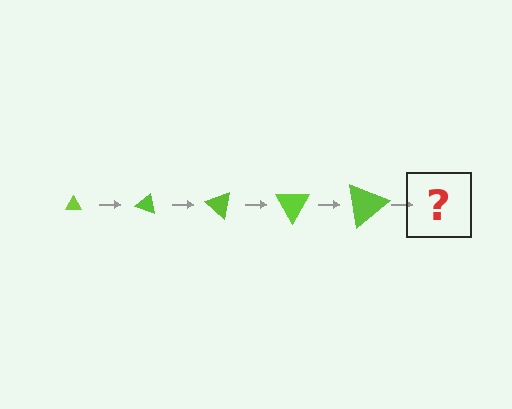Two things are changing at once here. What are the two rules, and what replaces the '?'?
The two rules are that the triangle grows larger each step and it rotates 20 degrees each step. The '?' should be a triangle, larger than the previous one and rotated 100 degrees from the start.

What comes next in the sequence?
The next element should be a triangle, larger than the previous one and rotated 100 degrees from the start.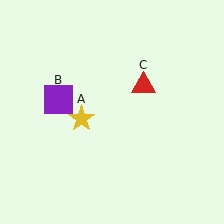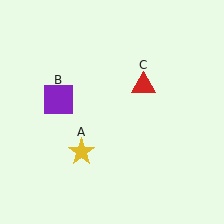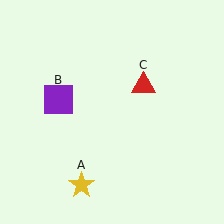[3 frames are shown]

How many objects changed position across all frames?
1 object changed position: yellow star (object A).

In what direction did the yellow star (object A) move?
The yellow star (object A) moved down.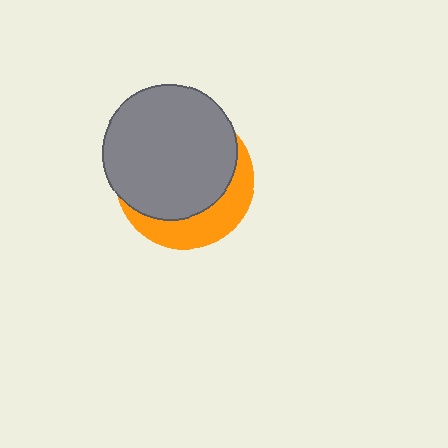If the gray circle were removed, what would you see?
You would see the complete orange circle.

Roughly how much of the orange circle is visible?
A small part of it is visible (roughly 30%).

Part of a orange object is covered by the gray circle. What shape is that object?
It is a circle.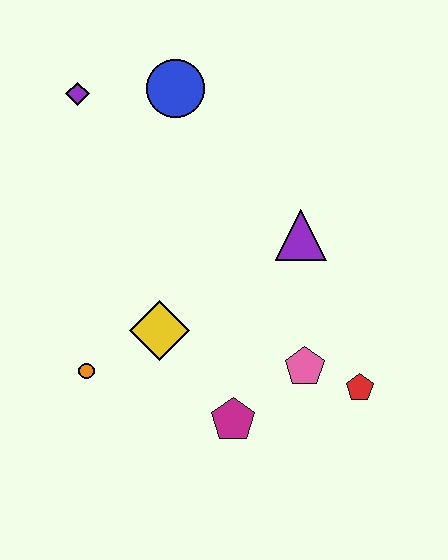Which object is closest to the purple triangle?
The pink pentagon is closest to the purple triangle.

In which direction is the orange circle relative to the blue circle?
The orange circle is below the blue circle.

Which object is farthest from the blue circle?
The red pentagon is farthest from the blue circle.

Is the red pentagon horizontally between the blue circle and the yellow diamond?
No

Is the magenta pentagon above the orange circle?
No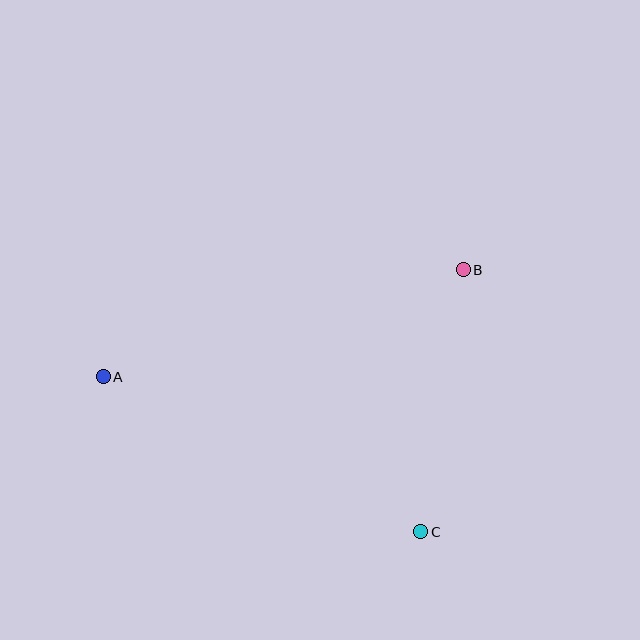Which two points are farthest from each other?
Points A and B are farthest from each other.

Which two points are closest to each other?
Points B and C are closest to each other.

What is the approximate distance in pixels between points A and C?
The distance between A and C is approximately 353 pixels.